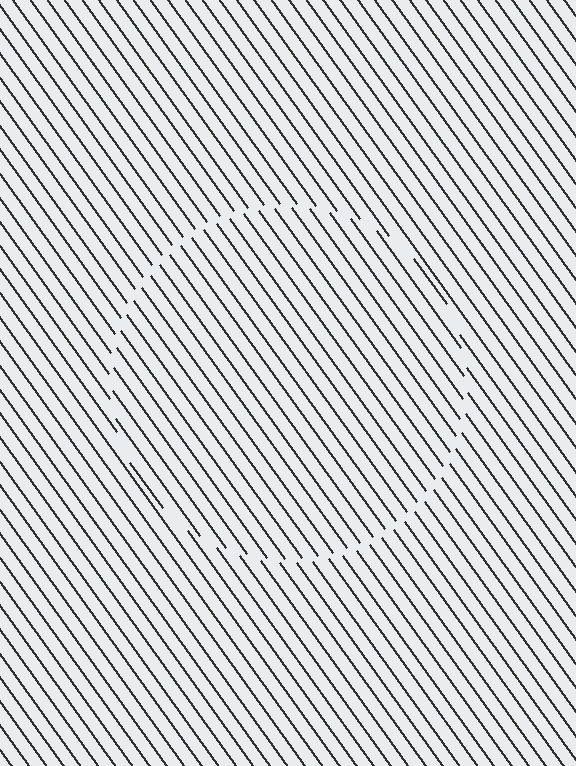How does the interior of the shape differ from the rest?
The interior of the shape contains the same grating, shifted by half a period — the contour is defined by the phase discontinuity where line-ends from the inner and outer gratings abut.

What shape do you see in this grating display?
An illusory circle. The interior of the shape contains the same grating, shifted by half a period — the contour is defined by the phase discontinuity where line-ends from the inner and outer gratings abut.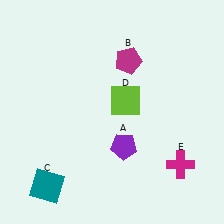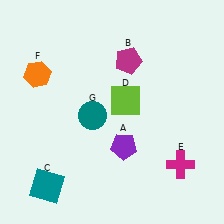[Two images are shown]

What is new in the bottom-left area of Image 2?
A teal circle (G) was added in the bottom-left area of Image 2.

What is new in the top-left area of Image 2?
An orange hexagon (F) was added in the top-left area of Image 2.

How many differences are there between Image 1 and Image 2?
There are 2 differences between the two images.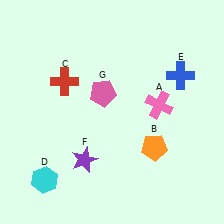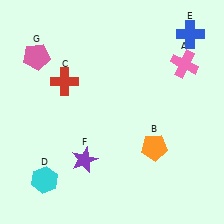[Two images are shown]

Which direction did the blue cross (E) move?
The blue cross (E) moved up.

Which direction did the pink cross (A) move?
The pink cross (A) moved up.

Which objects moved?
The objects that moved are: the pink cross (A), the blue cross (E), the pink pentagon (G).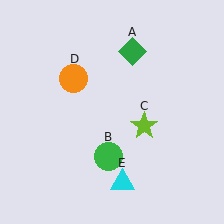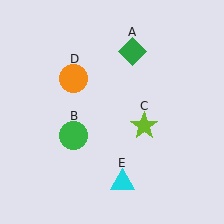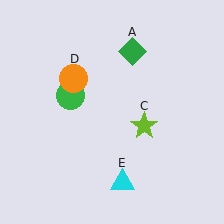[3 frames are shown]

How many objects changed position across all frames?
1 object changed position: green circle (object B).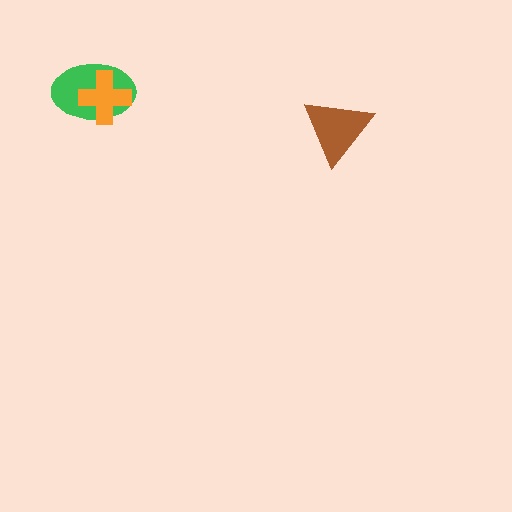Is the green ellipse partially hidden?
Yes, it is partially covered by another shape.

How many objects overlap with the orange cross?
1 object overlaps with the orange cross.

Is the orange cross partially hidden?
No, no other shape covers it.